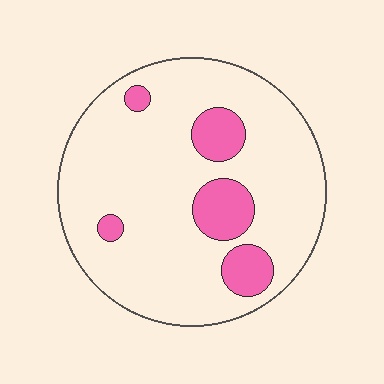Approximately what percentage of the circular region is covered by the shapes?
Approximately 15%.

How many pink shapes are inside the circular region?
5.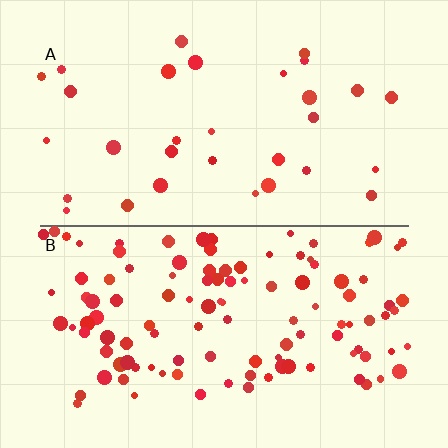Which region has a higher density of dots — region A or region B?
B (the bottom).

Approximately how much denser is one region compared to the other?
Approximately 3.6× — region B over region A.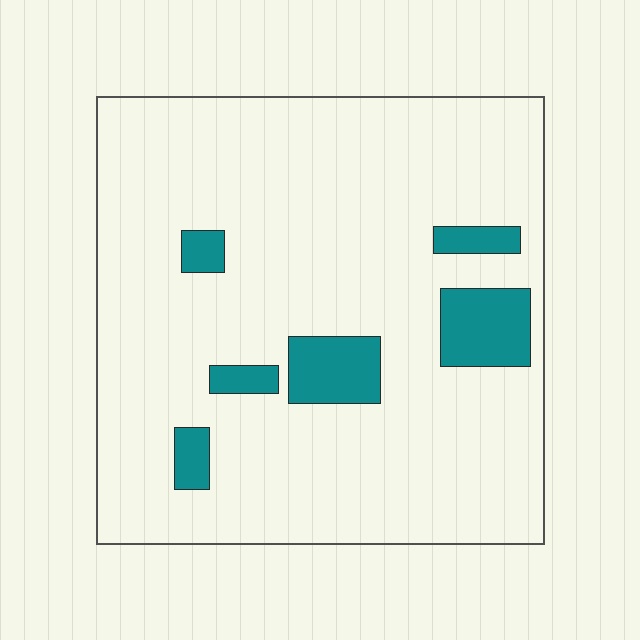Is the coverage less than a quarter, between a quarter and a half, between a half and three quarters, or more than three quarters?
Less than a quarter.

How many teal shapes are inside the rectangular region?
6.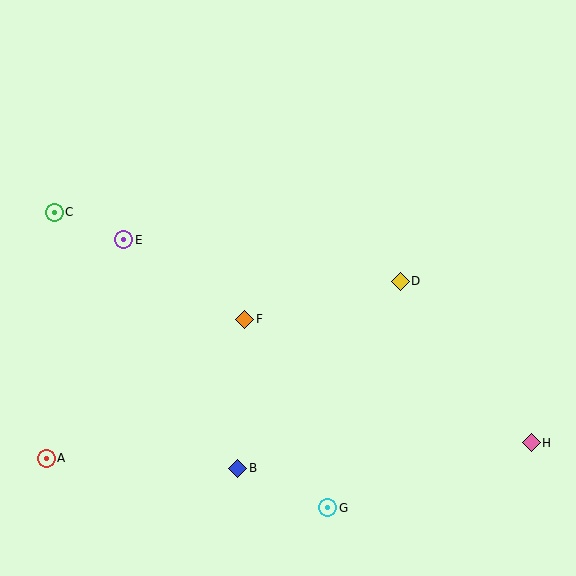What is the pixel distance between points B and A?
The distance between B and A is 192 pixels.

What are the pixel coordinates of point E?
Point E is at (124, 240).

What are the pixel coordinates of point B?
Point B is at (238, 468).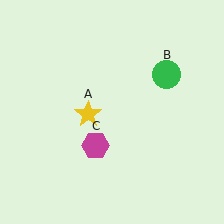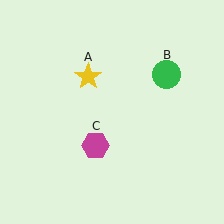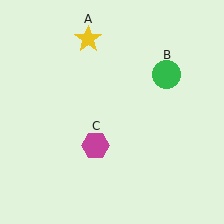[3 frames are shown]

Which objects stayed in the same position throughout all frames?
Green circle (object B) and magenta hexagon (object C) remained stationary.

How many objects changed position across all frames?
1 object changed position: yellow star (object A).